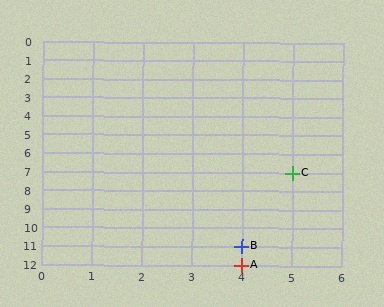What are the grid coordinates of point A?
Point A is at grid coordinates (4, 12).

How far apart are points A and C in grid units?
Points A and C are 1 column and 5 rows apart (about 5.1 grid units diagonally).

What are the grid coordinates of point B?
Point B is at grid coordinates (4, 11).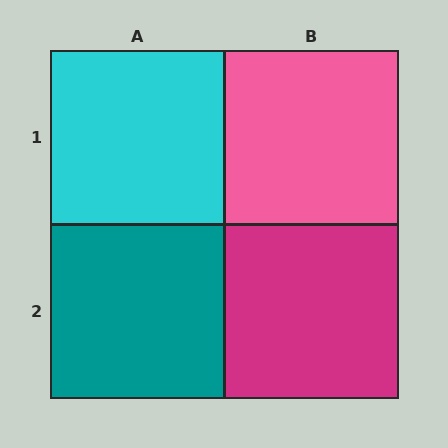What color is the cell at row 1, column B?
Pink.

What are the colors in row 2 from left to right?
Teal, magenta.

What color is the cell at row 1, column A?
Cyan.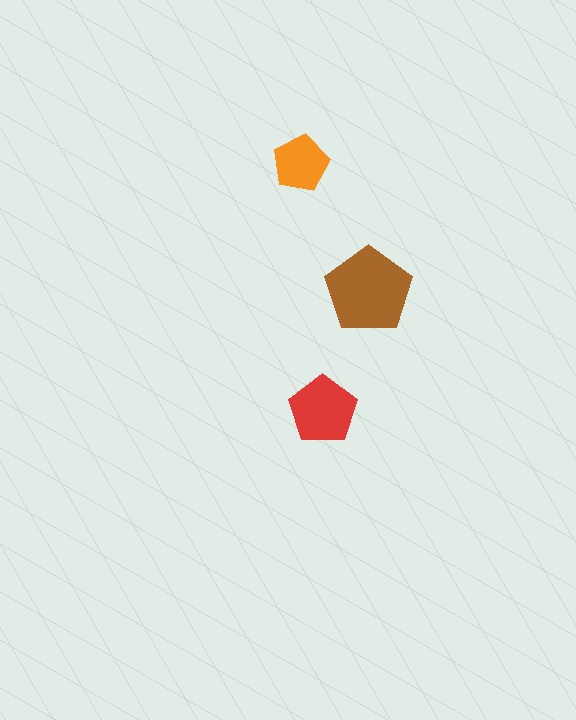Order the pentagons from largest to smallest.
the brown one, the red one, the orange one.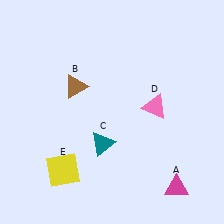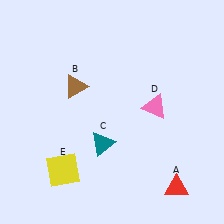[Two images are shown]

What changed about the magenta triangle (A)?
In Image 1, A is magenta. In Image 2, it changed to red.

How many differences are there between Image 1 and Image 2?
There is 1 difference between the two images.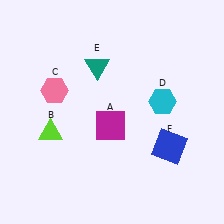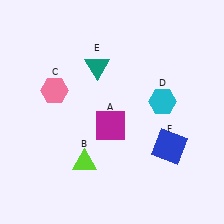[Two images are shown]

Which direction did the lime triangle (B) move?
The lime triangle (B) moved right.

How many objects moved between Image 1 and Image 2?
1 object moved between the two images.